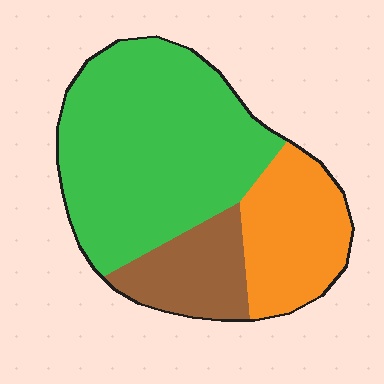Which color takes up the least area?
Brown, at roughly 15%.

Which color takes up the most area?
Green, at roughly 60%.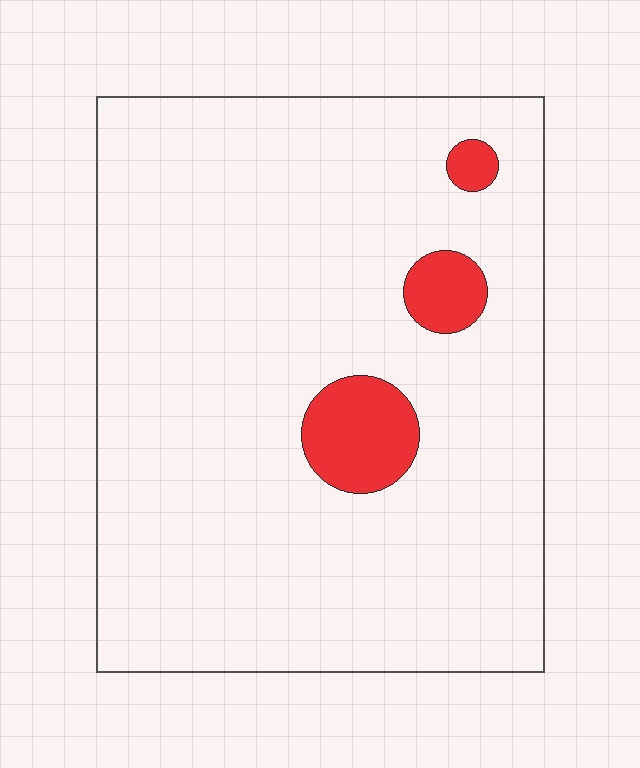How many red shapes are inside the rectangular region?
3.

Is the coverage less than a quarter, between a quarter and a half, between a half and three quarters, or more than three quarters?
Less than a quarter.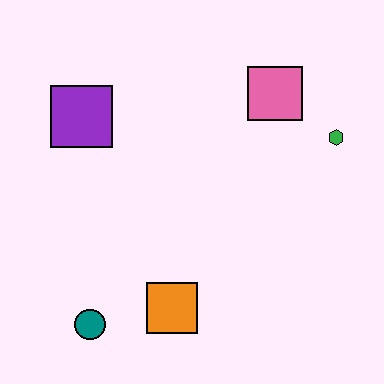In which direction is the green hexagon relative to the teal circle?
The green hexagon is to the right of the teal circle.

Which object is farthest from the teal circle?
The green hexagon is farthest from the teal circle.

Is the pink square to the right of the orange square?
Yes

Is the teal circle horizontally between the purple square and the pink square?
Yes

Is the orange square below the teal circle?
No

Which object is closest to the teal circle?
The orange square is closest to the teal circle.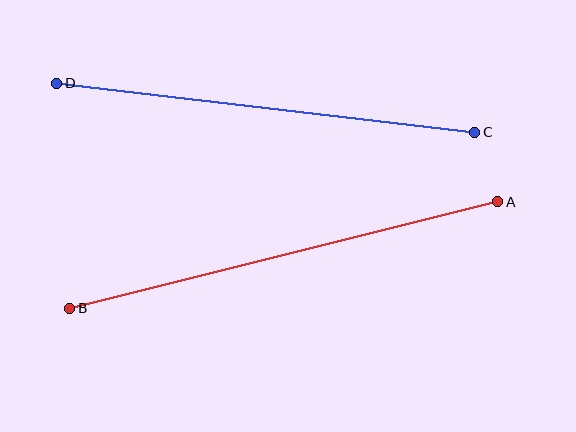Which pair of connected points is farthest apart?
Points A and B are farthest apart.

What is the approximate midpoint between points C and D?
The midpoint is at approximately (266, 108) pixels.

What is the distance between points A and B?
The distance is approximately 441 pixels.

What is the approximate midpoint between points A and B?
The midpoint is at approximately (284, 255) pixels.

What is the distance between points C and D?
The distance is approximately 421 pixels.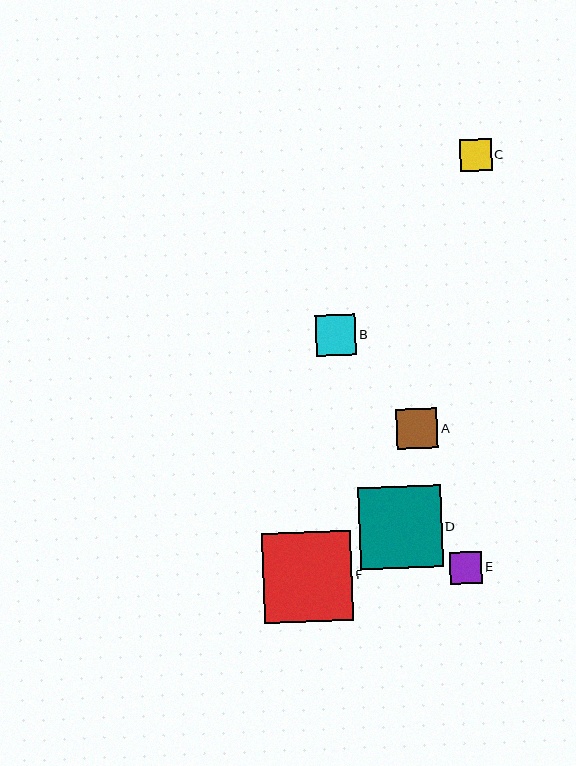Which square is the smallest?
Square C is the smallest with a size of approximately 32 pixels.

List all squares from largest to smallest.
From largest to smallest: F, D, A, B, E, C.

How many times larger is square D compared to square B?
Square D is approximately 2.0 times the size of square B.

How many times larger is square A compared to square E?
Square A is approximately 1.3 times the size of square E.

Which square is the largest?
Square F is the largest with a size of approximately 90 pixels.